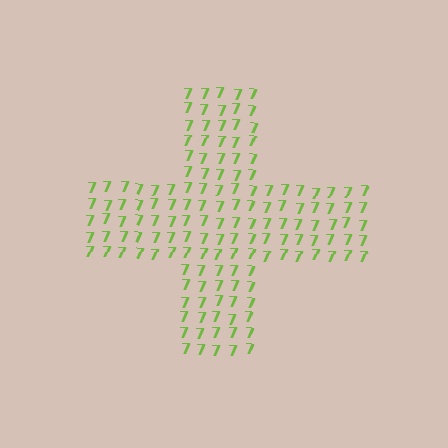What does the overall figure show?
The overall figure shows a cross.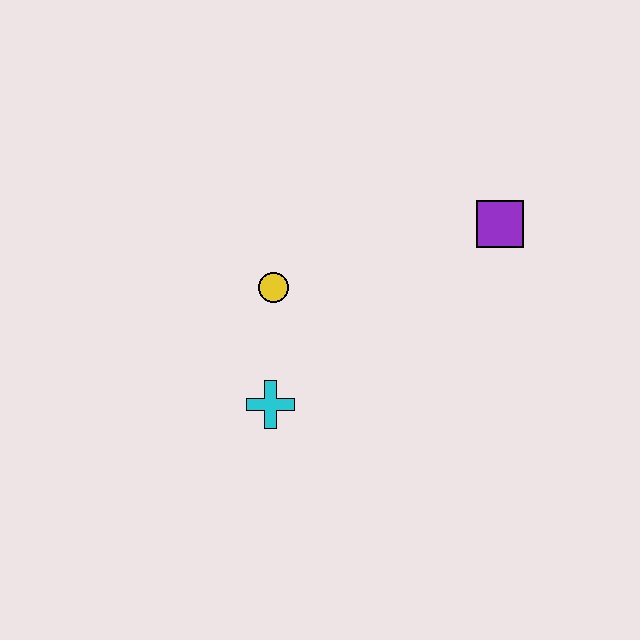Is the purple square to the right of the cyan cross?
Yes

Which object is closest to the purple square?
The yellow circle is closest to the purple square.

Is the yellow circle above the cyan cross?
Yes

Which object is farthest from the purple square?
The cyan cross is farthest from the purple square.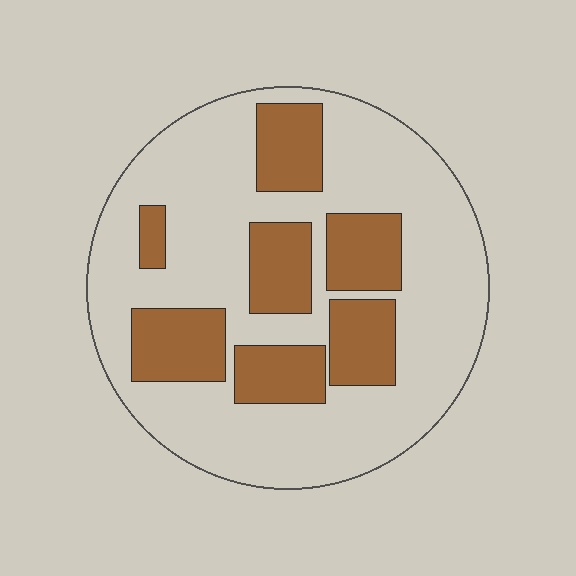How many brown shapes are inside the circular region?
7.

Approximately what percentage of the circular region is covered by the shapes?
Approximately 30%.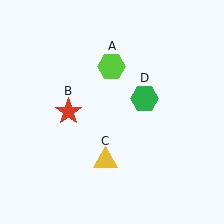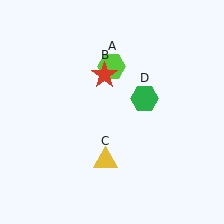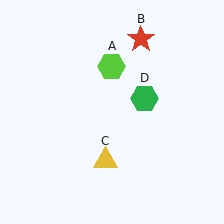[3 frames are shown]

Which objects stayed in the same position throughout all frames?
Lime hexagon (object A) and yellow triangle (object C) and green hexagon (object D) remained stationary.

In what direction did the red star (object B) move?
The red star (object B) moved up and to the right.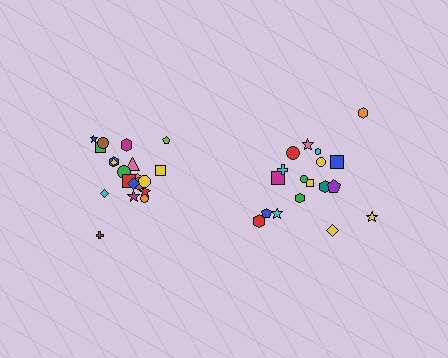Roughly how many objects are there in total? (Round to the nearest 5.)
Roughly 40 objects in total.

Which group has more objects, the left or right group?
The left group.